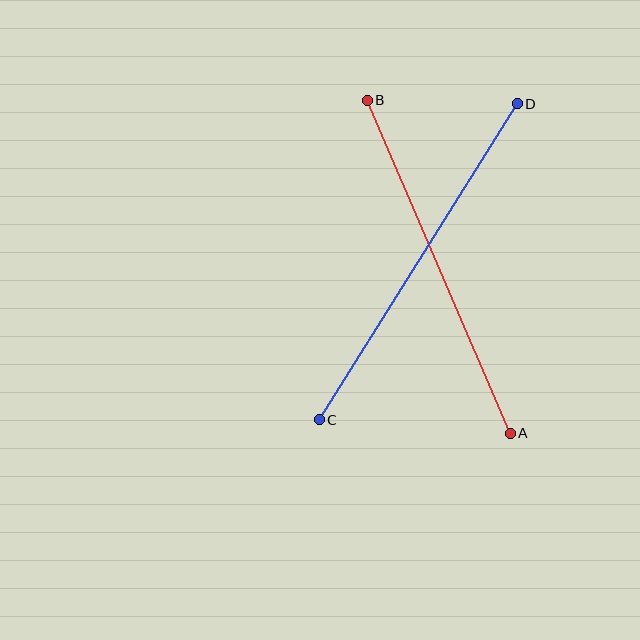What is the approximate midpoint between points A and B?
The midpoint is at approximately (439, 267) pixels.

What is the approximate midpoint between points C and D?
The midpoint is at approximately (418, 262) pixels.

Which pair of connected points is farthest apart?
Points C and D are farthest apart.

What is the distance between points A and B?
The distance is approximately 362 pixels.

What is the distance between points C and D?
The distance is approximately 373 pixels.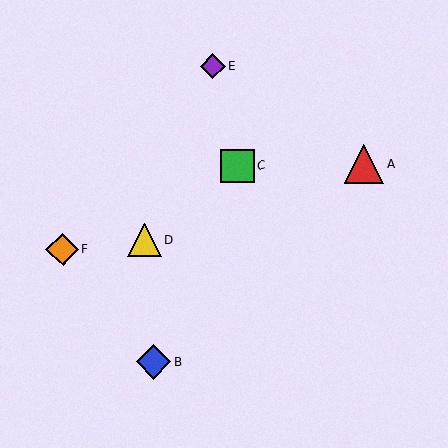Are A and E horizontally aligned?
No, A is at y≈164 and E is at y≈66.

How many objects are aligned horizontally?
2 objects (A, C) are aligned horizontally.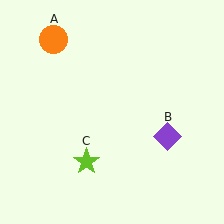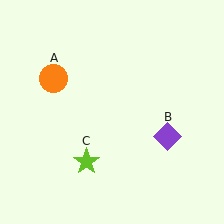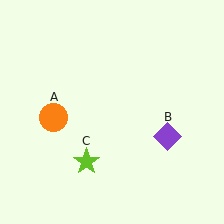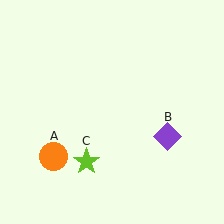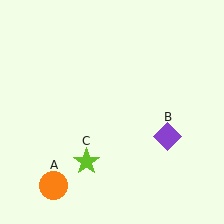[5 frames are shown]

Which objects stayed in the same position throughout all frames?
Purple diamond (object B) and lime star (object C) remained stationary.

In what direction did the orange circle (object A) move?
The orange circle (object A) moved down.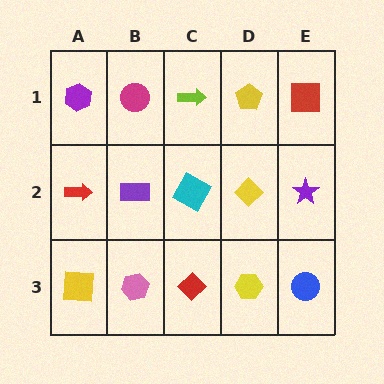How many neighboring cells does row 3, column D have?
3.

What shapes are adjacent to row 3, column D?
A yellow diamond (row 2, column D), a red diamond (row 3, column C), a blue circle (row 3, column E).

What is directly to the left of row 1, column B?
A purple hexagon.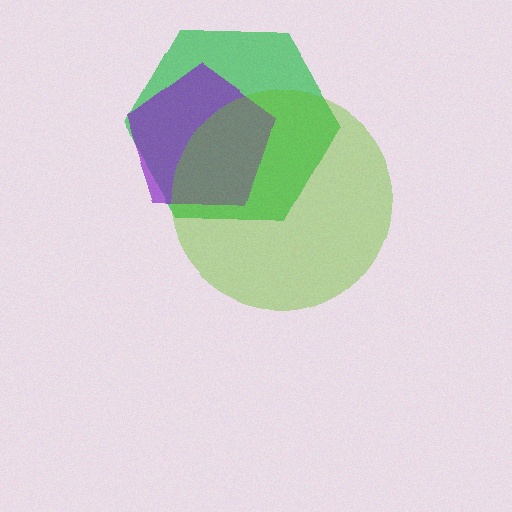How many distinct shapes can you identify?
There are 3 distinct shapes: a green hexagon, a purple pentagon, a lime circle.